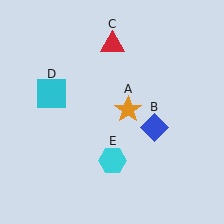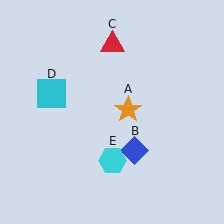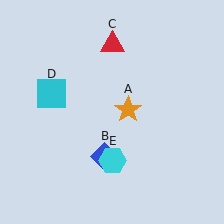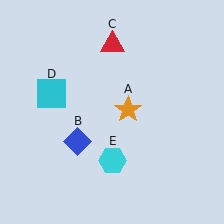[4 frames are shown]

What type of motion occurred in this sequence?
The blue diamond (object B) rotated clockwise around the center of the scene.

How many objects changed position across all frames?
1 object changed position: blue diamond (object B).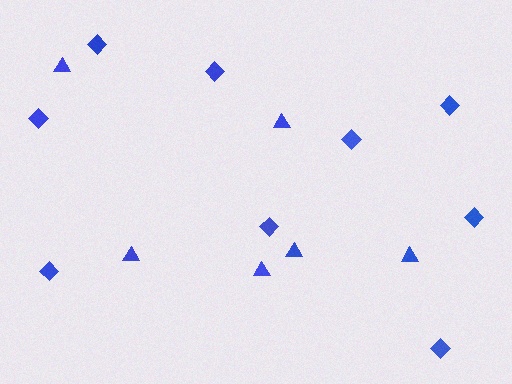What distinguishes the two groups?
There are 2 groups: one group of diamonds (9) and one group of triangles (6).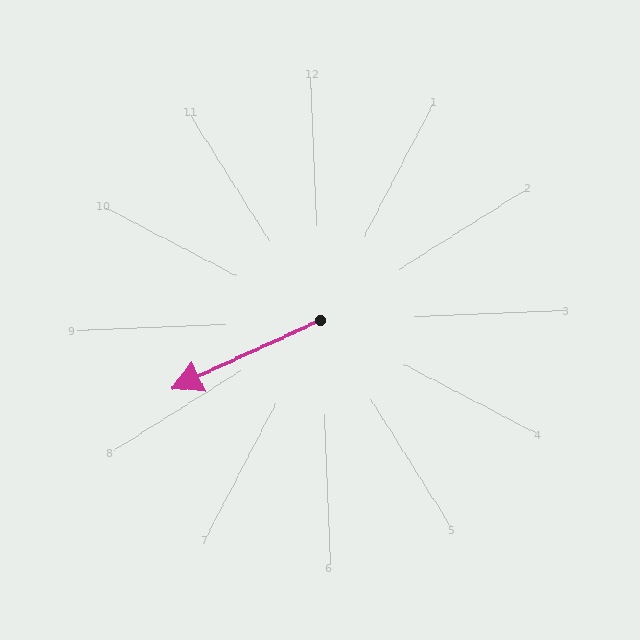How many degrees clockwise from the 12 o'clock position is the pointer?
Approximately 248 degrees.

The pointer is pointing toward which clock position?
Roughly 8 o'clock.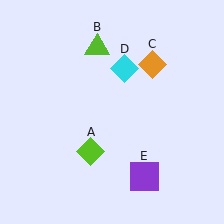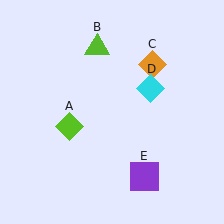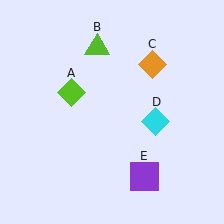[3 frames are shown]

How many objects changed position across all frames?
2 objects changed position: lime diamond (object A), cyan diamond (object D).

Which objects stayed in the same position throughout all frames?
Lime triangle (object B) and orange diamond (object C) and purple square (object E) remained stationary.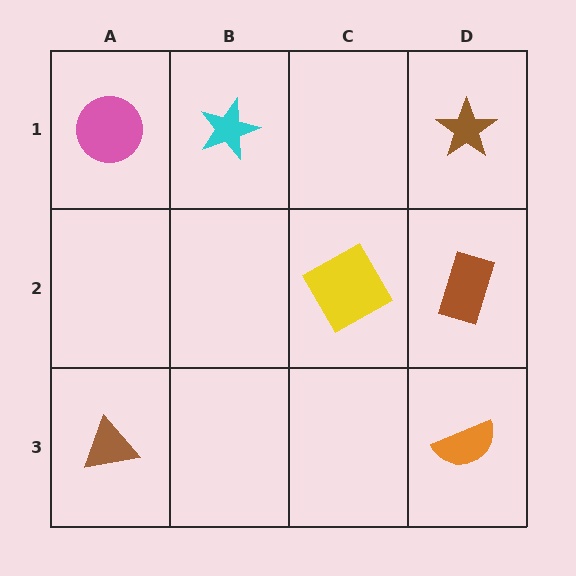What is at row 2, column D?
A brown rectangle.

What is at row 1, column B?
A cyan star.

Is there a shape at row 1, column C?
No, that cell is empty.